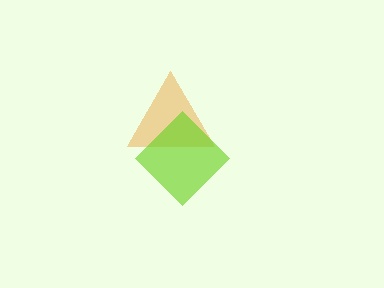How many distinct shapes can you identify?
There are 2 distinct shapes: an orange triangle, a lime diamond.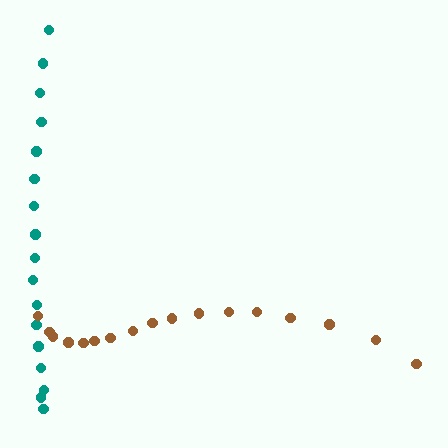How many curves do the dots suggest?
There are 2 distinct paths.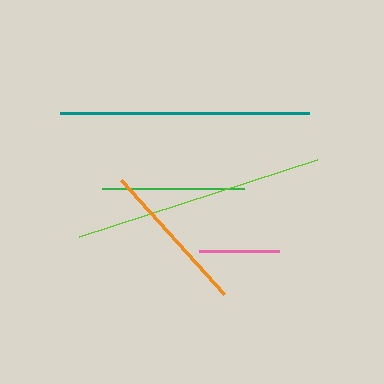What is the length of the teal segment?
The teal segment is approximately 249 pixels long.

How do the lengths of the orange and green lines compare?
The orange and green lines are approximately the same length.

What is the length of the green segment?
The green segment is approximately 142 pixels long.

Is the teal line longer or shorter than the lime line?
The lime line is longer than the teal line.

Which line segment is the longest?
The lime line is the longest at approximately 251 pixels.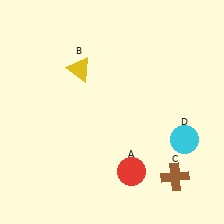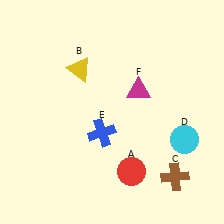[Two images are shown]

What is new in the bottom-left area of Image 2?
A blue cross (E) was added in the bottom-left area of Image 2.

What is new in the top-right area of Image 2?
A magenta triangle (F) was added in the top-right area of Image 2.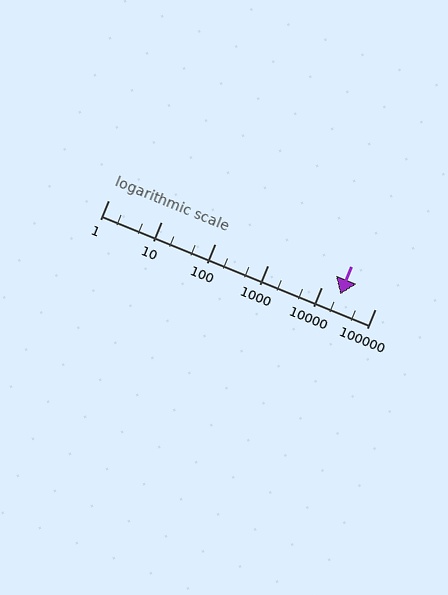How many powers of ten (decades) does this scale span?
The scale spans 5 decades, from 1 to 100000.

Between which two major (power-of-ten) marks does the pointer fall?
The pointer is between 10000 and 100000.